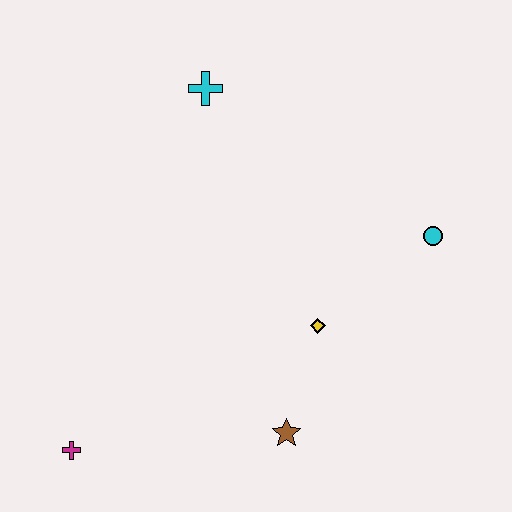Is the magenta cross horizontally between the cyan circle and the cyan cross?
No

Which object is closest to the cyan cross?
The yellow diamond is closest to the cyan cross.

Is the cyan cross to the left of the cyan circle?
Yes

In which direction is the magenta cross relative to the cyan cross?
The magenta cross is below the cyan cross.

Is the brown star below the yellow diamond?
Yes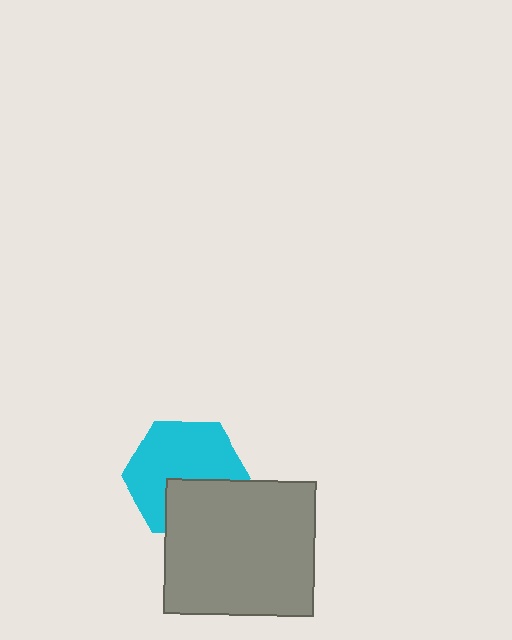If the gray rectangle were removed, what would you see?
You would see the complete cyan hexagon.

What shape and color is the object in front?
The object in front is a gray rectangle.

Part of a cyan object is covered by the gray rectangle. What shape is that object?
It is a hexagon.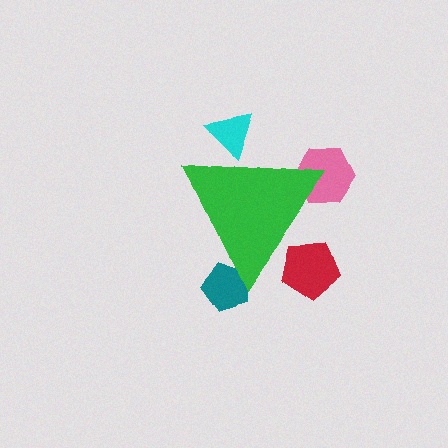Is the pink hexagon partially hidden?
Yes, the pink hexagon is partially hidden behind the green triangle.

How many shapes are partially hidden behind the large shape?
5 shapes are partially hidden.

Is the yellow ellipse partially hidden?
Yes, the yellow ellipse is partially hidden behind the green triangle.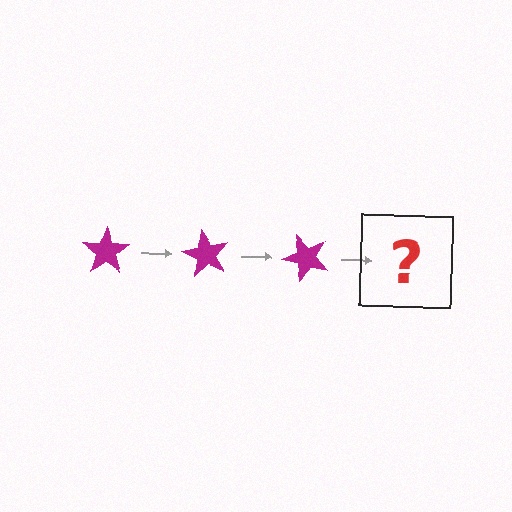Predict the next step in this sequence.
The next step is a magenta star rotated 180 degrees.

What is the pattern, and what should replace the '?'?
The pattern is that the star rotates 60 degrees each step. The '?' should be a magenta star rotated 180 degrees.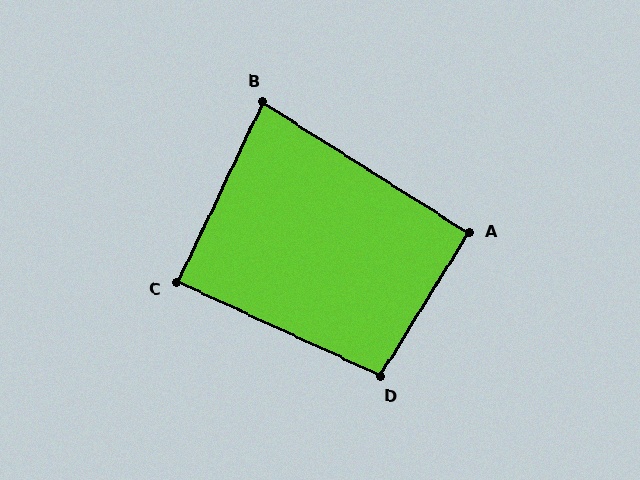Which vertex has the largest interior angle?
D, at approximately 97 degrees.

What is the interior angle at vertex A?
Approximately 91 degrees (approximately right).